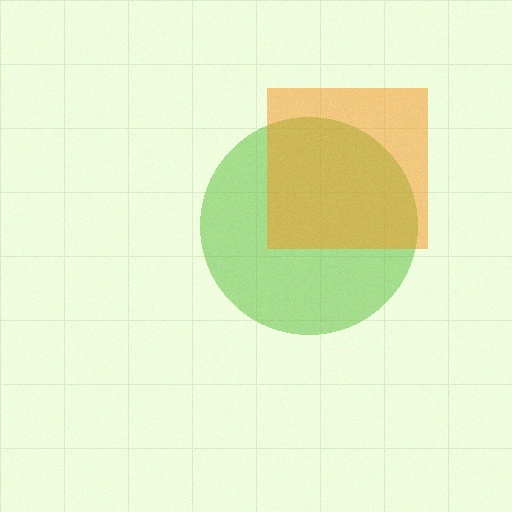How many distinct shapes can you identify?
There are 2 distinct shapes: a lime circle, an orange square.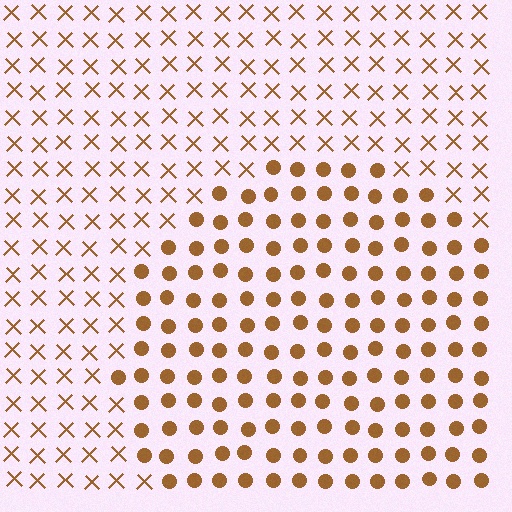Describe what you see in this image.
The image is filled with small brown elements arranged in a uniform grid. A circle-shaped region contains circles, while the surrounding area contains X marks. The boundary is defined purely by the change in element shape.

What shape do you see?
I see a circle.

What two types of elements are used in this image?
The image uses circles inside the circle region and X marks outside it.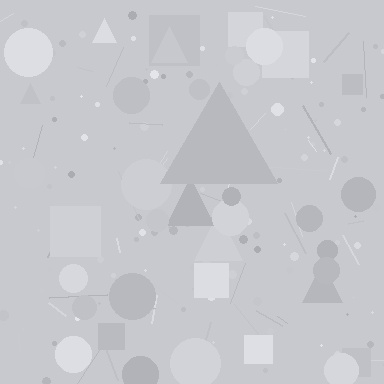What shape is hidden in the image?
A triangle is hidden in the image.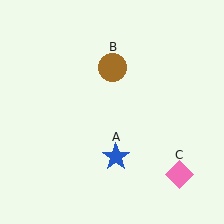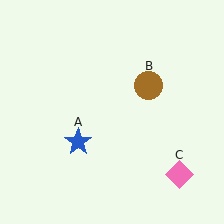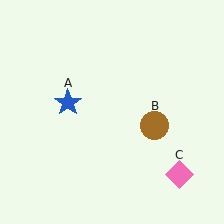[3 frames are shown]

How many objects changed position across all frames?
2 objects changed position: blue star (object A), brown circle (object B).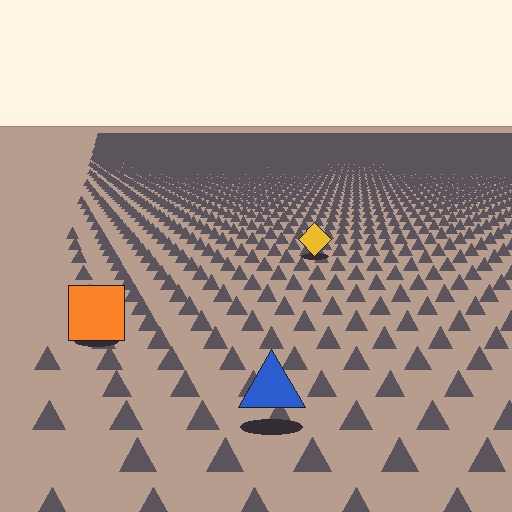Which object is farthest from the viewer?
The yellow diamond is farthest from the viewer. It appears smaller and the ground texture around it is denser.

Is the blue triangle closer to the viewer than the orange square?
Yes. The blue triangle is closer — you can tell from the texture gradient: the ground texture is coarser near it.